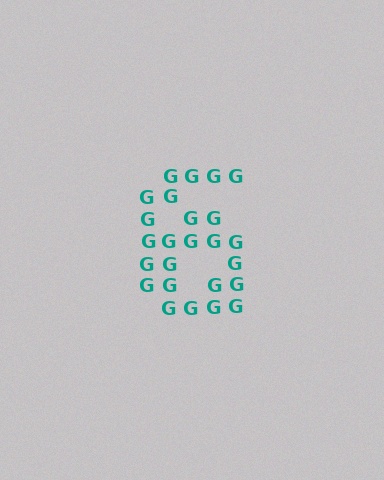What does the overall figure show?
The overall figure shows the digit 6.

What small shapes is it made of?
It is made of small letter G's.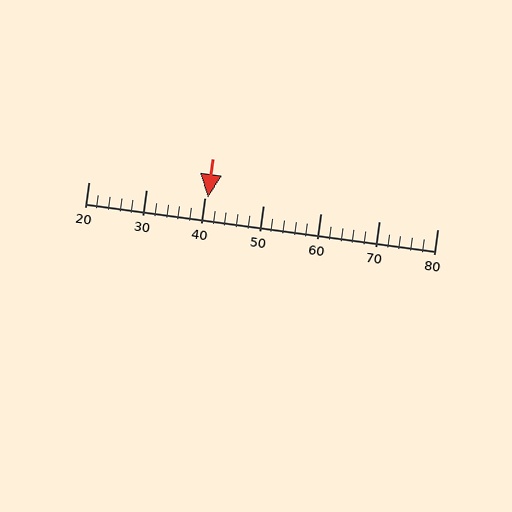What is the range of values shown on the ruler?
The ruler shows values from 20 to 80.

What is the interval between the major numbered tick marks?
The major tick marks are spaced 10 units apart.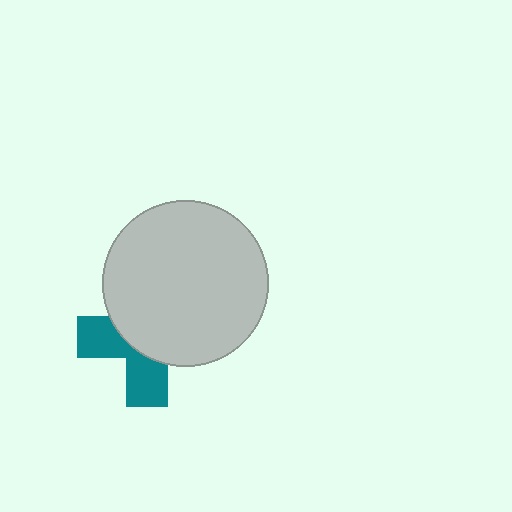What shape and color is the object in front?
The object in front is a light gray circle.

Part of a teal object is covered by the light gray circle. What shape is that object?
It is a cross.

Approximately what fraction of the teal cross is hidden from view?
Roughly 61% of the teal cross is hidden behind the light gray circle.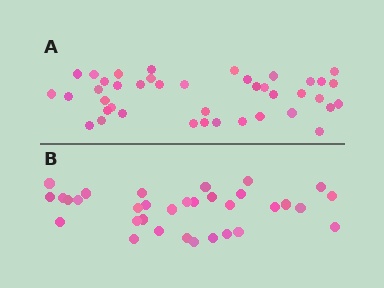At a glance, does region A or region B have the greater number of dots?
Region A (the top region) has more dots.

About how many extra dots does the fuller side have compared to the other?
Region A has roughly 8 or so more dots than region B.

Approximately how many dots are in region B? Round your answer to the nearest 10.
About 30 dots. (The exact count is 33, which rounds to 30.)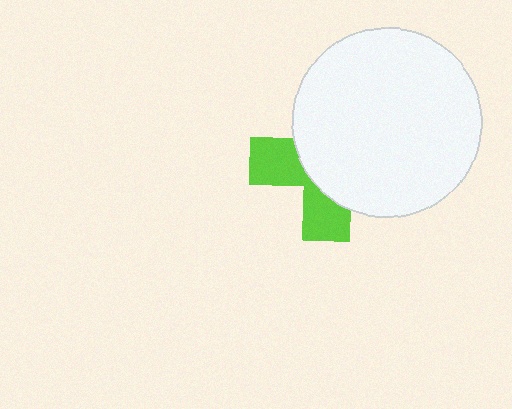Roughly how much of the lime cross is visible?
A small part of it is visible (roughly 36%).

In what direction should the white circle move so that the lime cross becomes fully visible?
The white circle should move right. That is the shortest direction to clear the overlap and leave the lime cross fully visible.